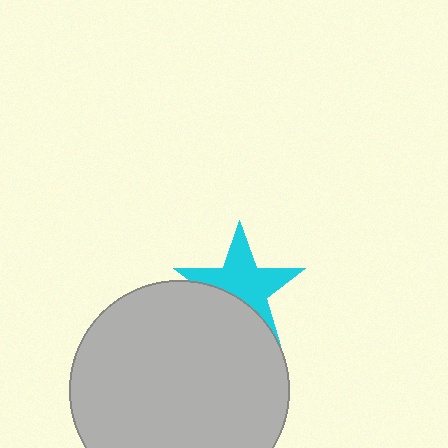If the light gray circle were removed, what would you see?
You would see the complete cyan star.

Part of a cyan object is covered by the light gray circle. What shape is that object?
It is a star.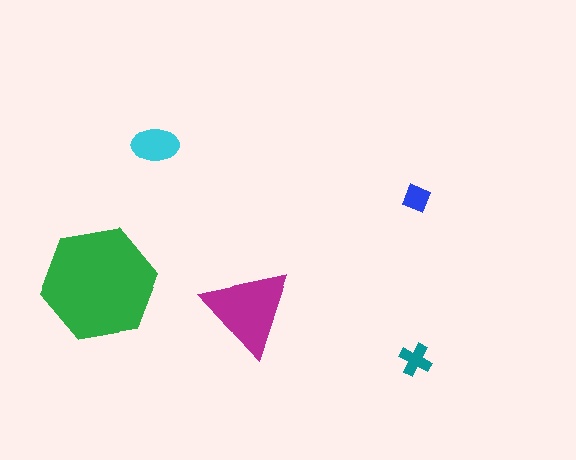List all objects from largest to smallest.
The green hexagon, the magenta triangle, the cyan ellipse, the teal cross, the blue diamond.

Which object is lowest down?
The teal cross is bottommost.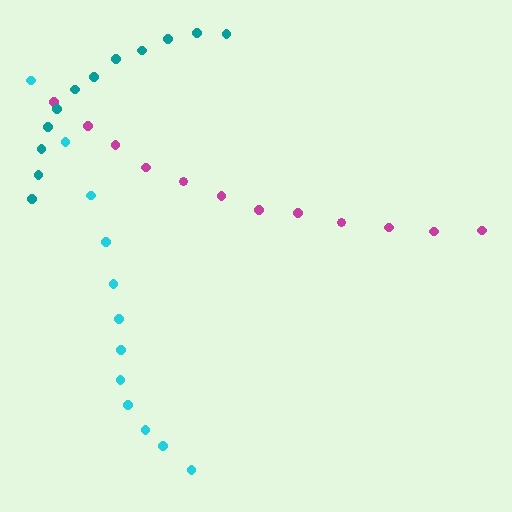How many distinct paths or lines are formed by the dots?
There are 3 distinct paths.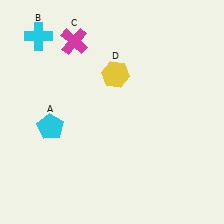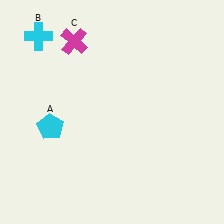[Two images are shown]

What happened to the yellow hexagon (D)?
The yellow hexagon (D) was removed in Image 2. It was in the top-right area of Image 1.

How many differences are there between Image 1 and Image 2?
There is 1 difference between the two images.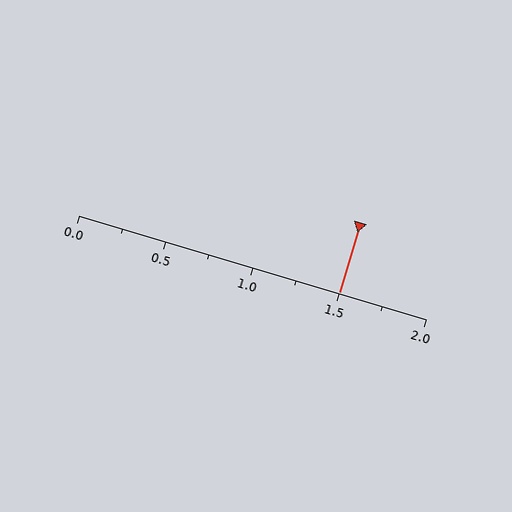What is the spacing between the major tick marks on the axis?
The major ticks are spaced 0.5 apart.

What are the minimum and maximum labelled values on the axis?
The axis runs from 0.0 to 2.0.